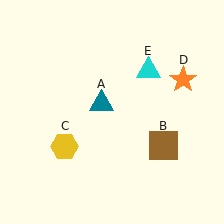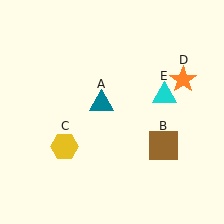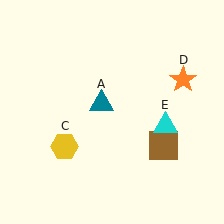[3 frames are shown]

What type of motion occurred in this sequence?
The cyan triangle (object E) rotated clockwise around the center of the scene.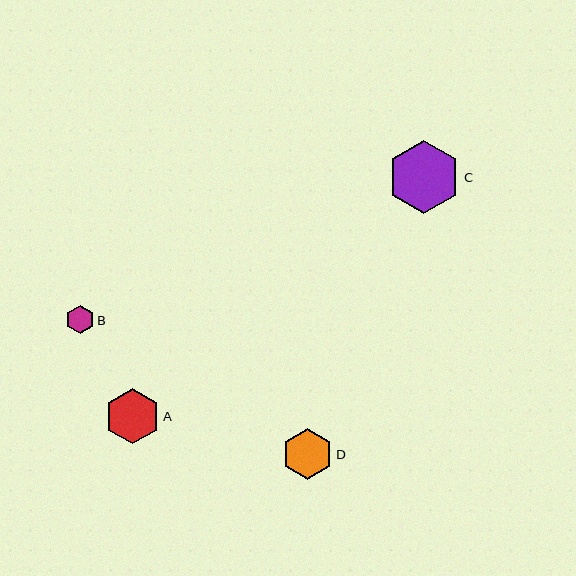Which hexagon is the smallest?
Hexagon B is the smallest with a size of approximately 29 pixels.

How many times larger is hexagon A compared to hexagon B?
Hexagon A is approximately 1.9 times the size of hexagon B.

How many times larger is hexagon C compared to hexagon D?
Hexagon C is approximately 1.4 times the size of hexagon D.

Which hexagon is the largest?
Hexagon C is the largest with a size of approximately 73 pixels.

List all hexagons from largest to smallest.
From largest to smallest: C, A, D, B.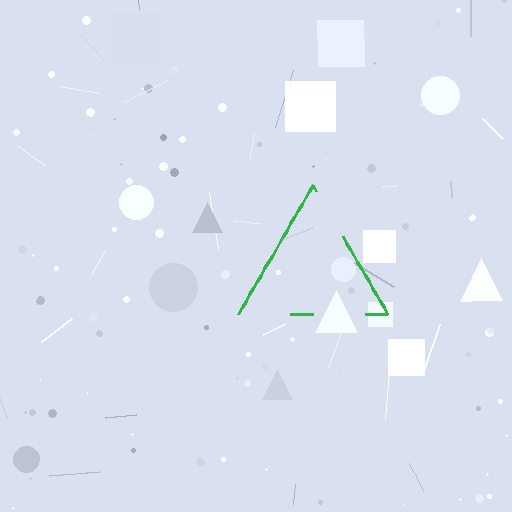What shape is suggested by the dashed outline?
The dashed outline suggests a triangle.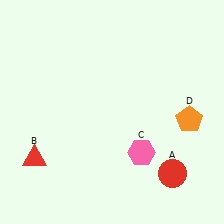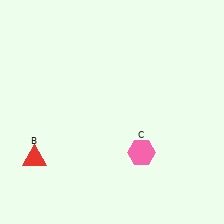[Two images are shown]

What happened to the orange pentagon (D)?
The orange pentagon (D) was removed in Image 2. It was in the bottom-right area of Image 1.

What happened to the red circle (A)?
The red circle (A) was removed in Image 2. It was in the bottom-right area of Image 1.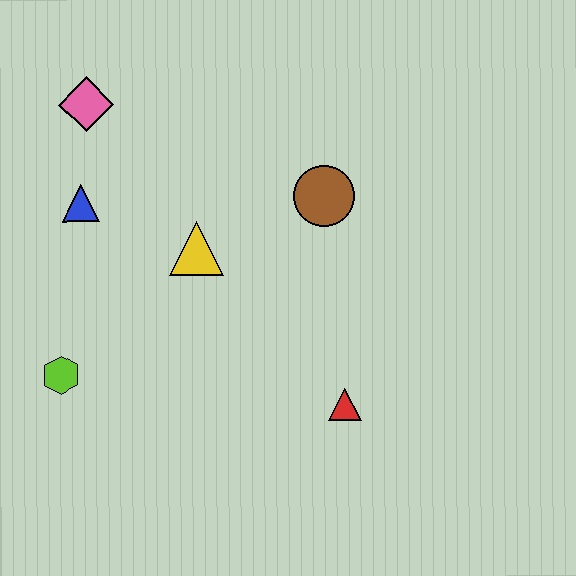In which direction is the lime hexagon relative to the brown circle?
The lime hexagon is to the left of the brown circle.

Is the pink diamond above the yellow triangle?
Yes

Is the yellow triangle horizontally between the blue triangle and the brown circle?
Yes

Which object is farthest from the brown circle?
The lime hexagon is farthest from the brown circle.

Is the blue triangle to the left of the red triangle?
Yes